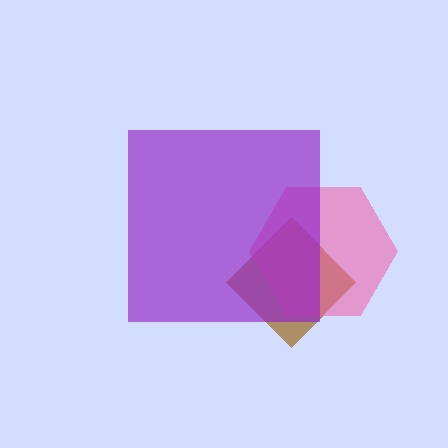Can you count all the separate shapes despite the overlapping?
Yes, there are 3 separate shapes.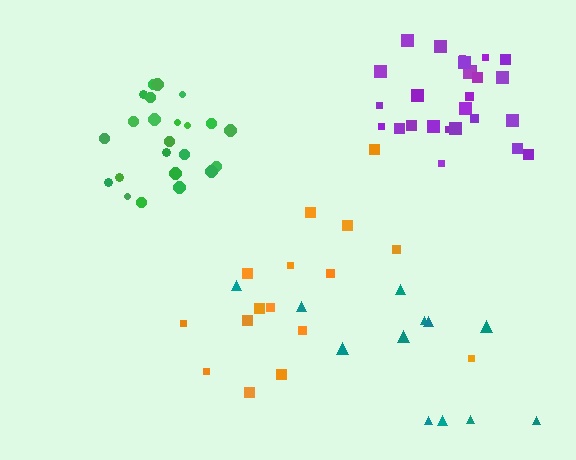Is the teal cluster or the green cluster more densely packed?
Green.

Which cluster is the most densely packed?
Purple.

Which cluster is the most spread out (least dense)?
Teal.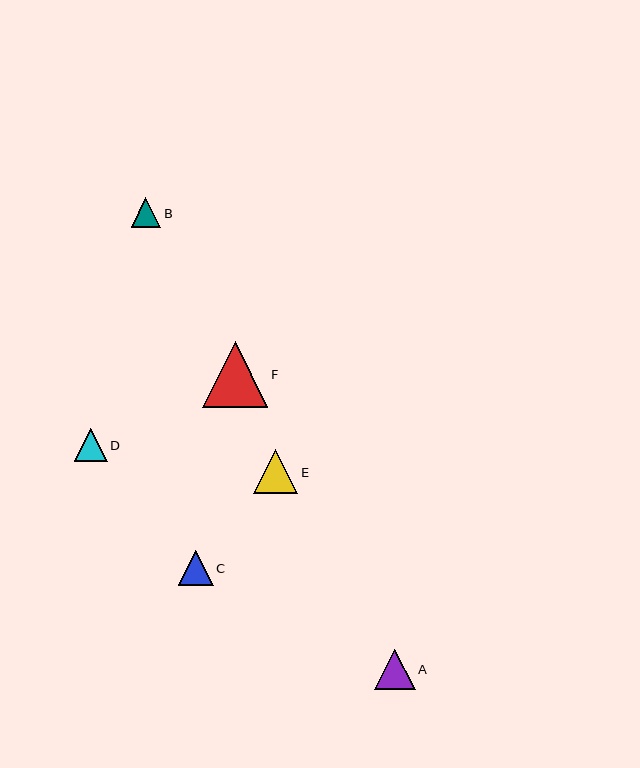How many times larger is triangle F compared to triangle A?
Triangle F is approximately 1.6 times the size of triangle A.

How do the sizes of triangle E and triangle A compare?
Triangle E and triangle A are approximately the same size.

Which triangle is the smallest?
Triangle B is the smallest with a size of approximately 30 pixels.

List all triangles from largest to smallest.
From largest to smallest: F, E, A, C, D, B.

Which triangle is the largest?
Triangle F is the largest with a size of approximately 66 pixels.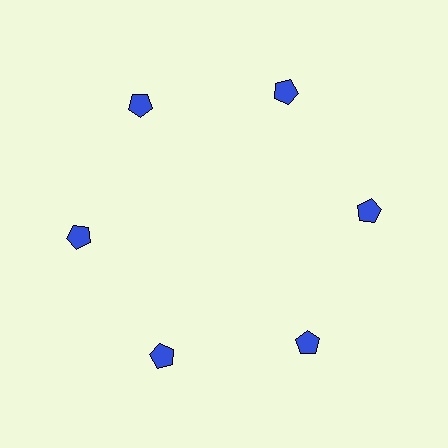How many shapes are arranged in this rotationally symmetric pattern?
There are 6 shapes, arranged in 6 groups of 1.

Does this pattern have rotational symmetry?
Yes, this pattern has 6-fold rotational symmetry. It looks the same after rotating 60 degrees around the center.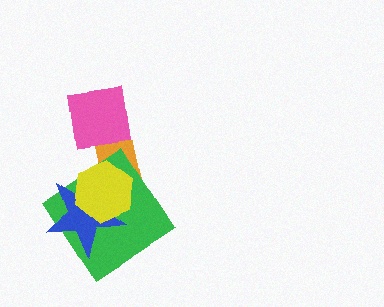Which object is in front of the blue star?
The yellow hexagon is in front of the blue star.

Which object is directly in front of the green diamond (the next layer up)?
The blue star is directly in front of the green diamond.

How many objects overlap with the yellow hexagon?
3 objects overlap with the yellow hexagon.